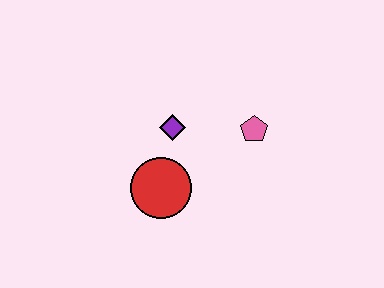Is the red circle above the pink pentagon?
No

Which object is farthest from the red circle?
The pink pentagon is farthest from the red circle.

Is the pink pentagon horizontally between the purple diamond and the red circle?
No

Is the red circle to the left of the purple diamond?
Yes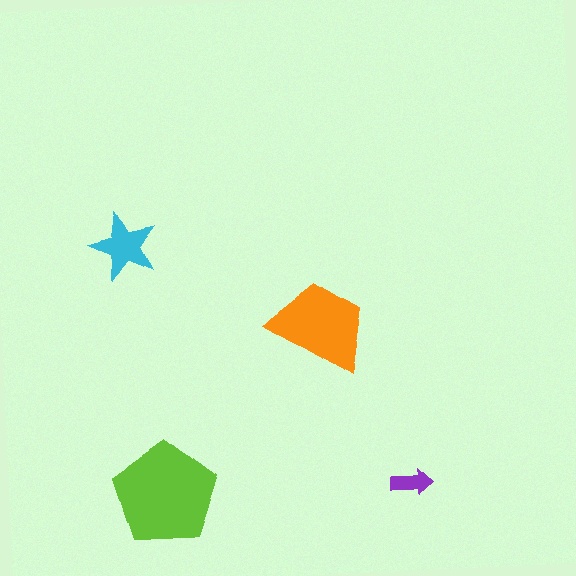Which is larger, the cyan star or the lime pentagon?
The lime pentagon.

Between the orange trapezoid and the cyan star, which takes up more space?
The orange trapezoid.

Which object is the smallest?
The purple arrow.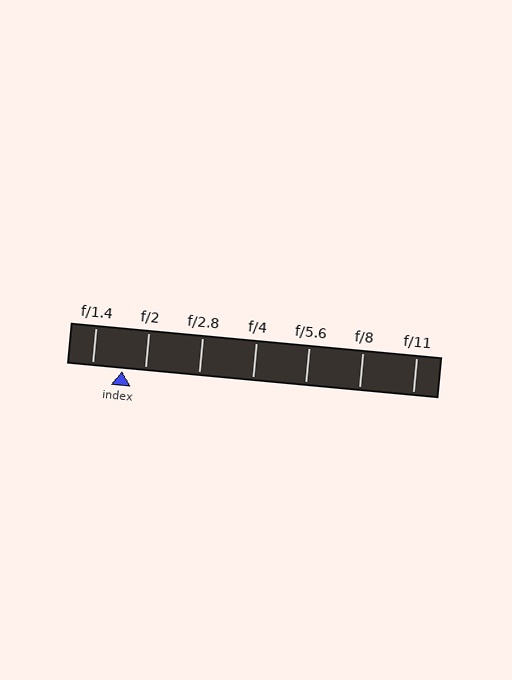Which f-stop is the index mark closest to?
The index mark is closest to f/2.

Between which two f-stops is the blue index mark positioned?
The index mark is between f/1.4 and f/2.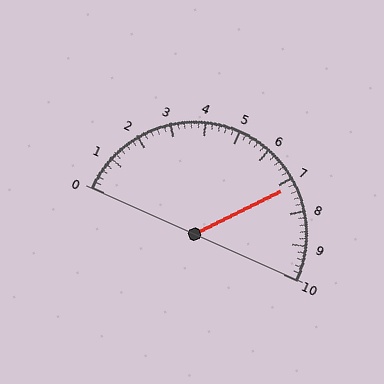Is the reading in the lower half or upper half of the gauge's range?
The reading is in the upper half of the range (0 to 10).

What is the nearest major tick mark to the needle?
The nearest major tick mark is 7.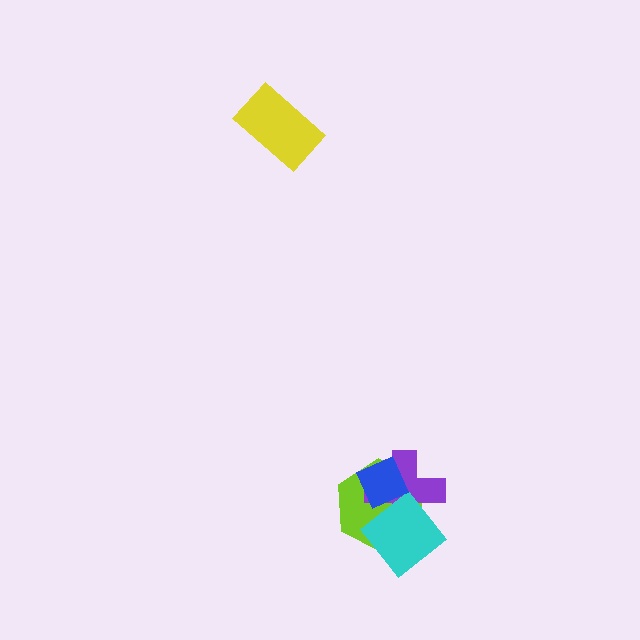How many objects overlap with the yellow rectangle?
0 objects overlap with the yellow rectangle.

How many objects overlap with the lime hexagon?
3 objects overlap with the lime hexagon.